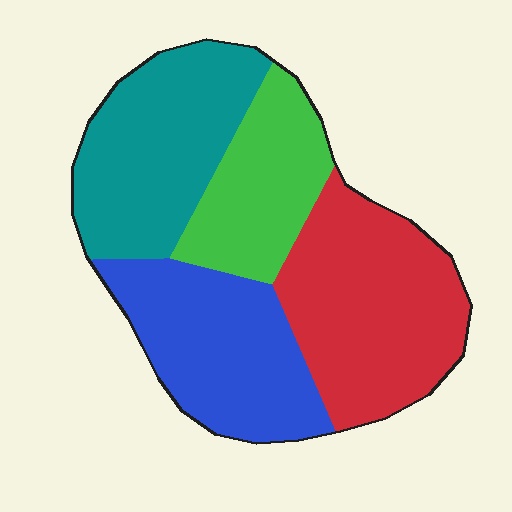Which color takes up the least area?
Green, at roughly 20%.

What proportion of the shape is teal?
Teal covers roughly 25% of the shape.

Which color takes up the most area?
Red, at roughly 30%.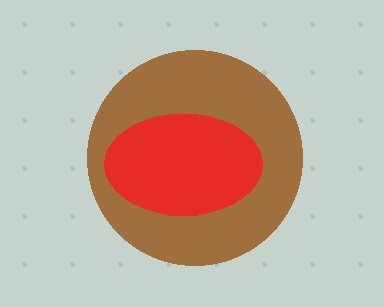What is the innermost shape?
The red ellipse.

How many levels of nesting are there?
2.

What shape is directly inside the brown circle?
The red ellipse.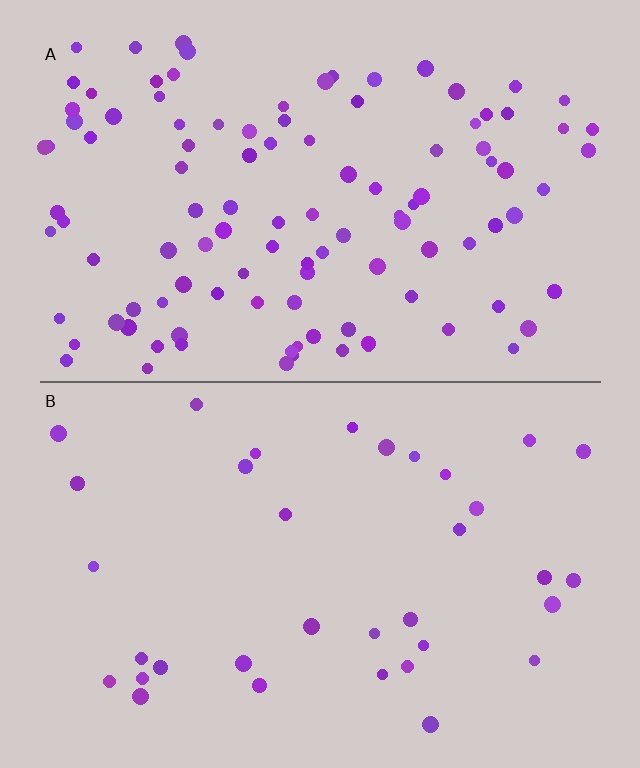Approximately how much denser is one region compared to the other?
Approximately 3.1× — region A over region B.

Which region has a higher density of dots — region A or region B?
A (the top).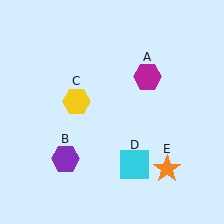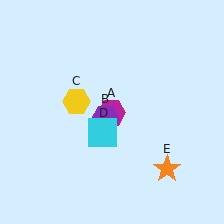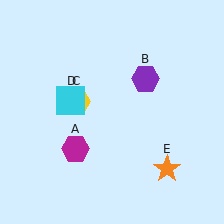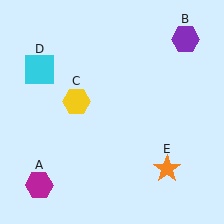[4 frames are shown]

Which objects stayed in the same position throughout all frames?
Yellow hexagon (object C) and orange star (object E) remained stationary.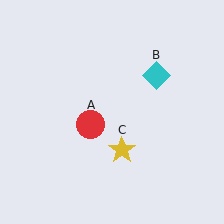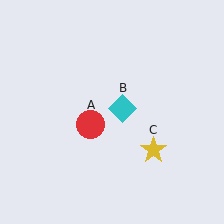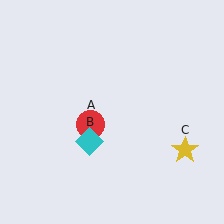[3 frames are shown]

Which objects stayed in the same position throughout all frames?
Red circle (object A) remained stationary.